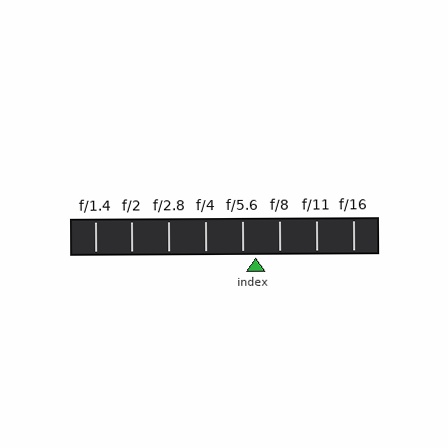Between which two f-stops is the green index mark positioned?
The index mark is between f/5.6 and f/8.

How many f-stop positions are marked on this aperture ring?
There are 8 f-stop positions marked.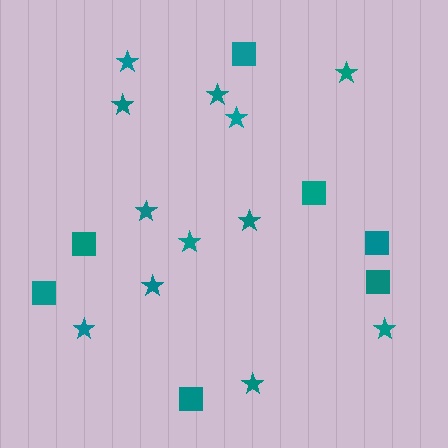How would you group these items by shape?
There are 2 groups: one group of stars (12) and one group of squares (7).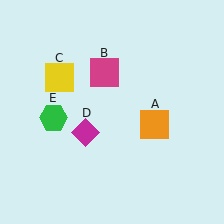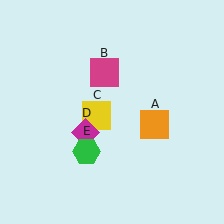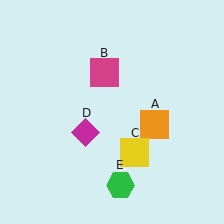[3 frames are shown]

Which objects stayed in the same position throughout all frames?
Orange square (object A) and magenta square (object B) and magenta diamond (object D) remained stationary.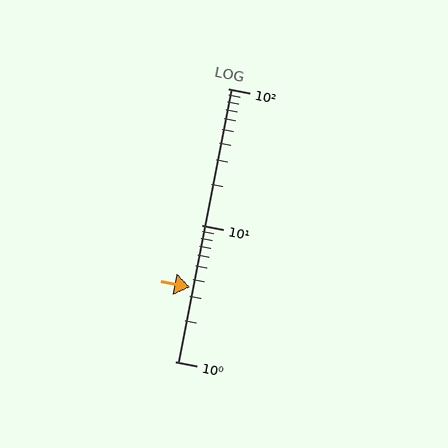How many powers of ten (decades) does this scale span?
The scale spans 2 decades, from 1 to 100.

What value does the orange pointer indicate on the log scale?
The pointer indicates approximately 3.5.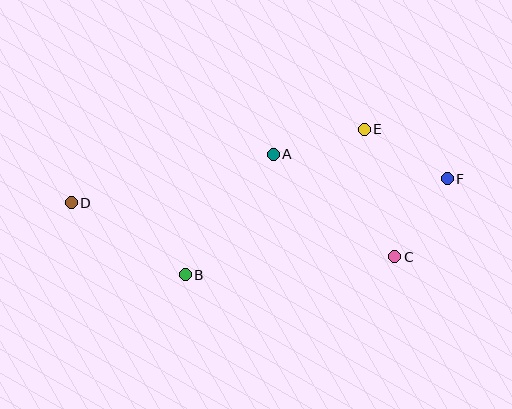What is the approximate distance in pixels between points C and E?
The distance between C and E is approximately 131 pixels.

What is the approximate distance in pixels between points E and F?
The distance between E and F is approximately 97 pixels.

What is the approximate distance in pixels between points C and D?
The distance between C and D is approximately 328 pixels.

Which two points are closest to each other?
Points C and F are closest to each other.